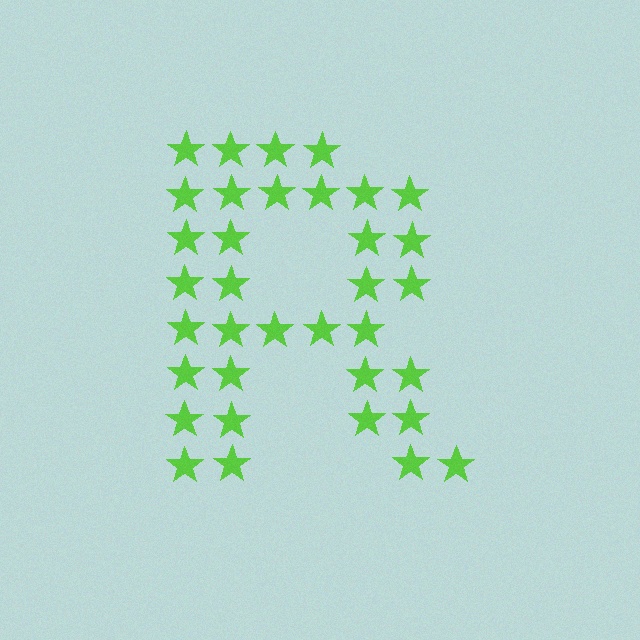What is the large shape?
The large shape is the letter R.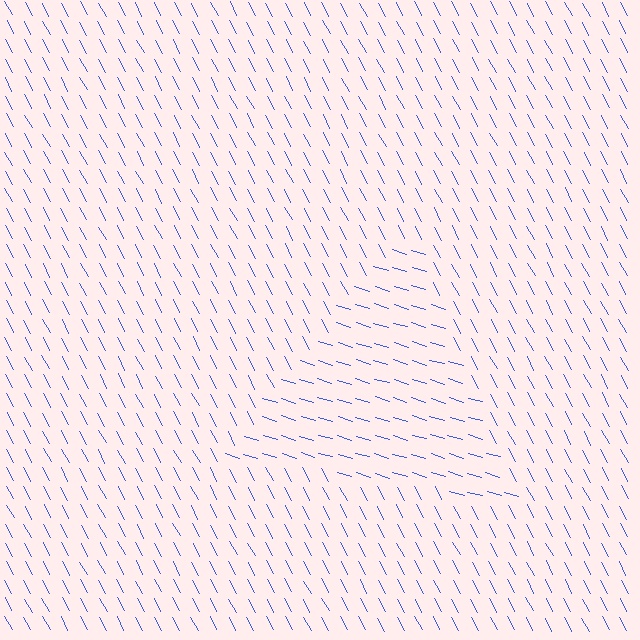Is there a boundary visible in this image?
Yes, there is a texture boundary formed by a change in line orientation.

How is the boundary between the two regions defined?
The boundary is defined purely by a change in line orientation (approximately 45 degrees difference). All lines are the same color and thickness.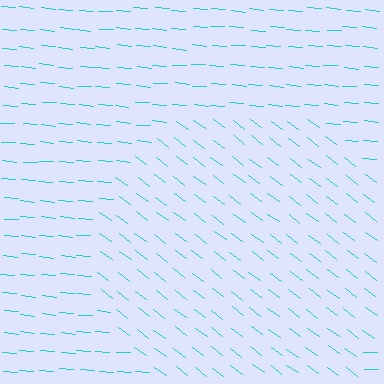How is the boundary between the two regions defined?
The boundary is defined purely by a change in line orientation (approximately 32 degrees difference). All lines are the same color and thickness.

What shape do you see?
I see a circle.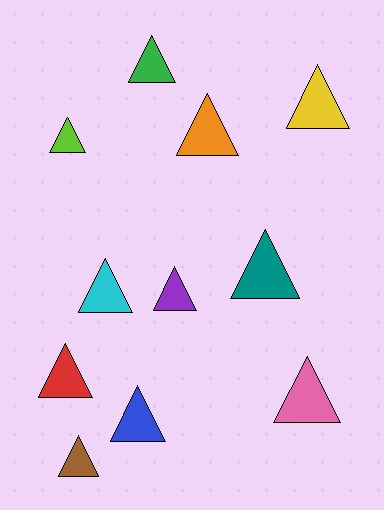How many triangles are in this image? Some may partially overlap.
There are 11 triangles.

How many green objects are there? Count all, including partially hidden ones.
There is 1 green object.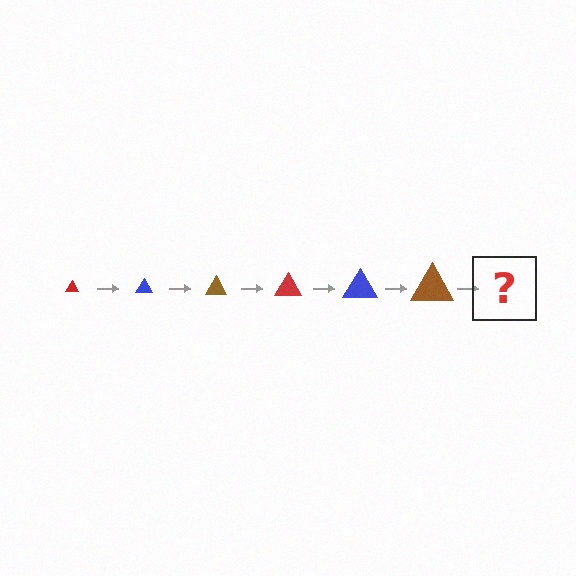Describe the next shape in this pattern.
It should be a red triangle, larger than the previous one.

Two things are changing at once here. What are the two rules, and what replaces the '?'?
The two rules are that the triangle grows larger each step and the color cycles through red, blue, and brown. The '?' should be a red triangle, larger than the previous one.